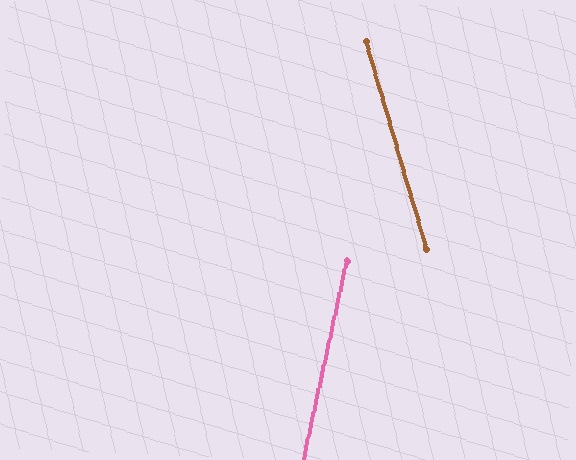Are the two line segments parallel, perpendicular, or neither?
Neither parallel nor perpendicular — they differ by about 29°.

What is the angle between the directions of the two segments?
Approximately 29 degrees.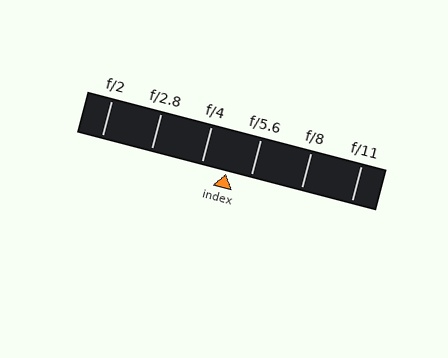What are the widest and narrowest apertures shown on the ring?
The widest aperture shown is f/2 and the narrowest is f/11.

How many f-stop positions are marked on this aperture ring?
There are 6 f-stop positions marked.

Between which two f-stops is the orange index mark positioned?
The index mark is between f/4 and f/5.6.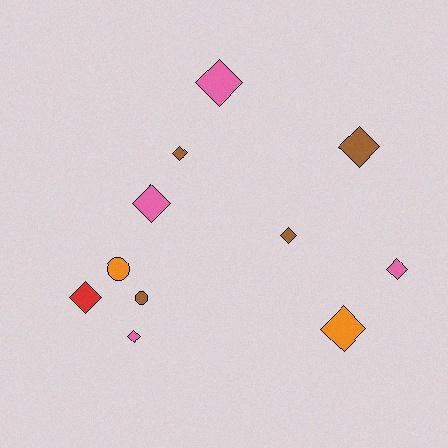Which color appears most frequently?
Pink, with 4 objects.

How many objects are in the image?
There are 11 objects.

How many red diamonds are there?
There is 1 red diamond.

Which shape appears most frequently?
Diamond, with 9 objects.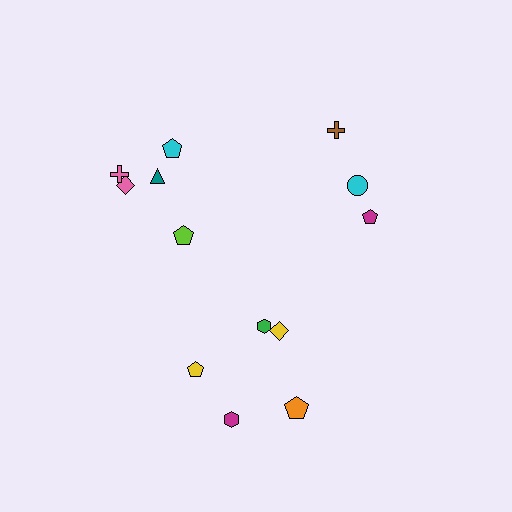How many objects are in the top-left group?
There are 5 objects.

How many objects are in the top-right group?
There are 3 objects.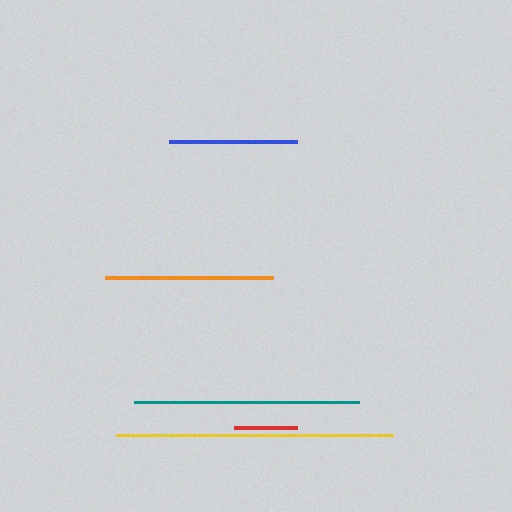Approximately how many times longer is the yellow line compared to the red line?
The yellow line is approximately 4.4 times the length of the red line.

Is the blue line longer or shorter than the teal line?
The teal line is longer than the blue line.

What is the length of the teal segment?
The teal segment is approximately 225 pixels long.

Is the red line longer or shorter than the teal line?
The teal line is longer than the red line.